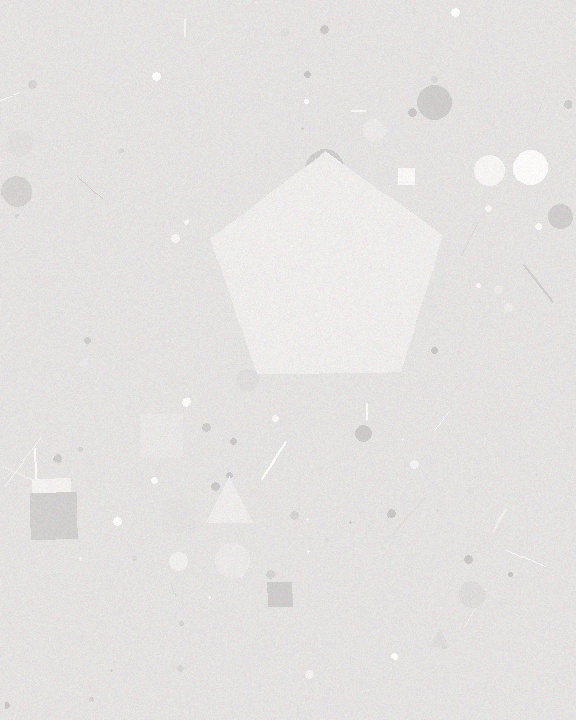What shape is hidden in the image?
A pentagon is hidden in the image.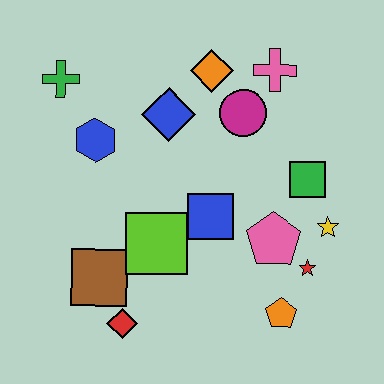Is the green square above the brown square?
Yes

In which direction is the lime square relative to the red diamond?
The lime square is above the red diamond.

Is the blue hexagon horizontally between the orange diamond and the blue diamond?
No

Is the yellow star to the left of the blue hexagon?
No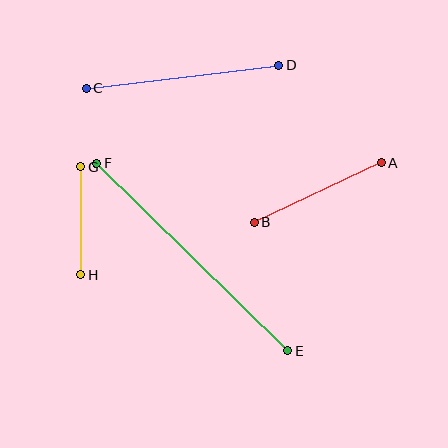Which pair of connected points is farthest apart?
Points E and F are farthest apart.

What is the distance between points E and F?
The distance is approximately 268 pixels.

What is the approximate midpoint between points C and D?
The midpoint is at approximately (183, 77) pixels.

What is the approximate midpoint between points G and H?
The midpoint is at approximately (81, 221) pixels.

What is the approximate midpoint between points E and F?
The midpoint is at approximately (192, 257) pixels.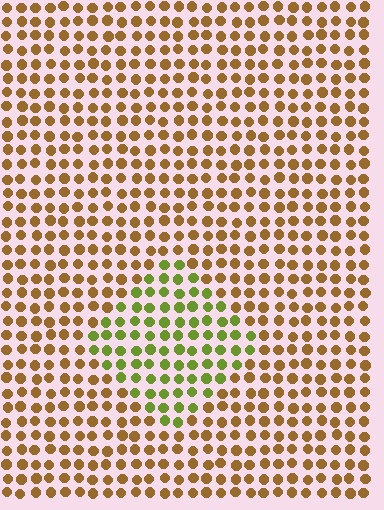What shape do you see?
I see a diamond.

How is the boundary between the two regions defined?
The boundary is defined purely by a slight shift in hue (about 51 degrees). Spacing, size, and orientation are identical on both sides.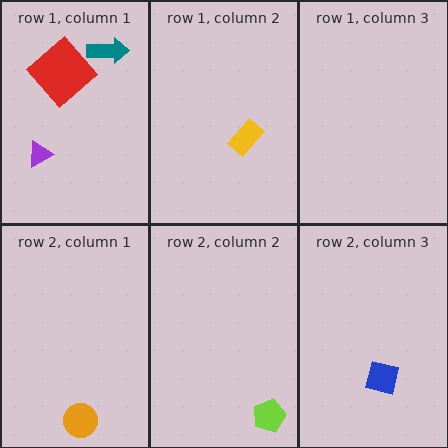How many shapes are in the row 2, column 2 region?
1.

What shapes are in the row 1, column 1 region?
The teal arrow, the purple triangle, the red diamond.